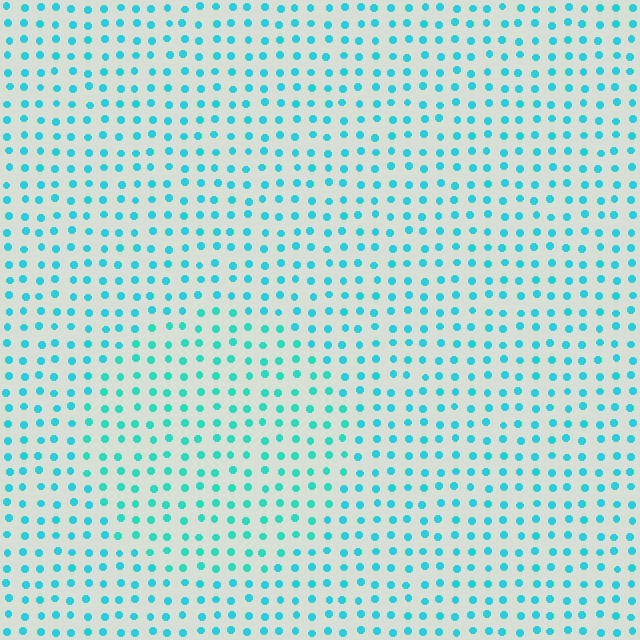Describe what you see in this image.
The image is filled with small cyan elements in a uniform arrangement. A circle-shaped region is visible where the elements are tinted to a slightly different hue, forming a subtle color boundary.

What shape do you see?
I see a circle.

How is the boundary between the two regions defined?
The boundary is defined purely by a slight shift in hue (about 14 degrees). Spacing, size, and orientation are identical on both sides.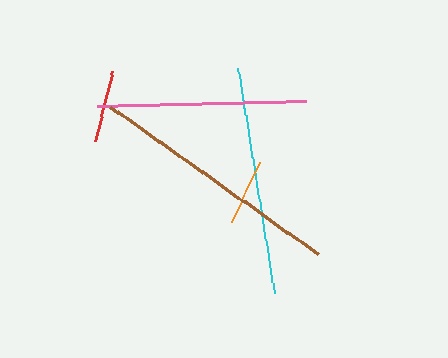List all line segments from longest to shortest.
From longest to shortest: brown, cyan, pink, red, orange.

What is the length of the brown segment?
The brown segment is approximately 254 pixels long.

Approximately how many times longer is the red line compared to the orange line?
The red line is approximately 1.1 times the length of the orange line.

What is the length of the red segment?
The red segment is approximately 73 pixels long.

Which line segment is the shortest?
The orange line is the shortest at approximately 66 pixels.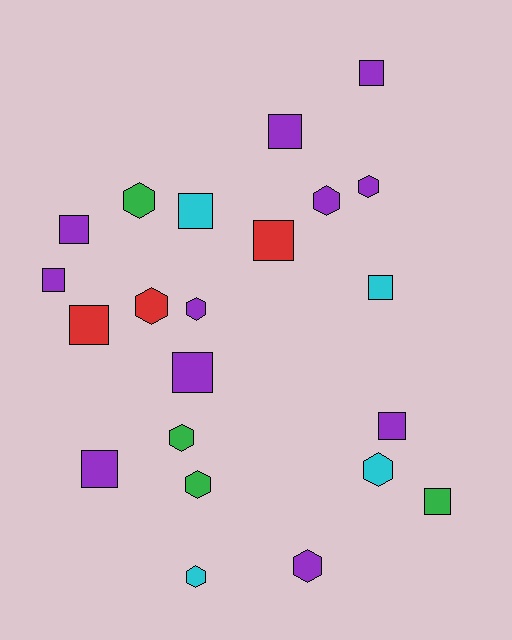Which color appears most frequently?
Purple, with 11 objects.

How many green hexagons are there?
There are 3 green hexagons.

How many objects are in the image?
There are 22 objects.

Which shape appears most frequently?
Square, with 12 objects.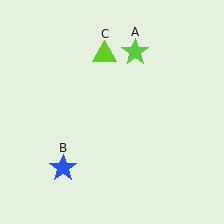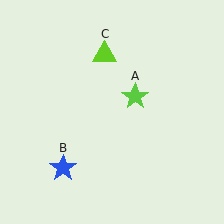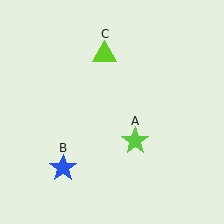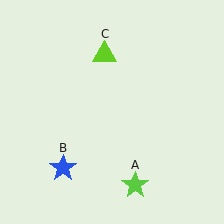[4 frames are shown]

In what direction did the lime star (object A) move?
The lime star (object A) moved down.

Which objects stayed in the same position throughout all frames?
Blue star (object B) and lime triangle (object C) remained stationary.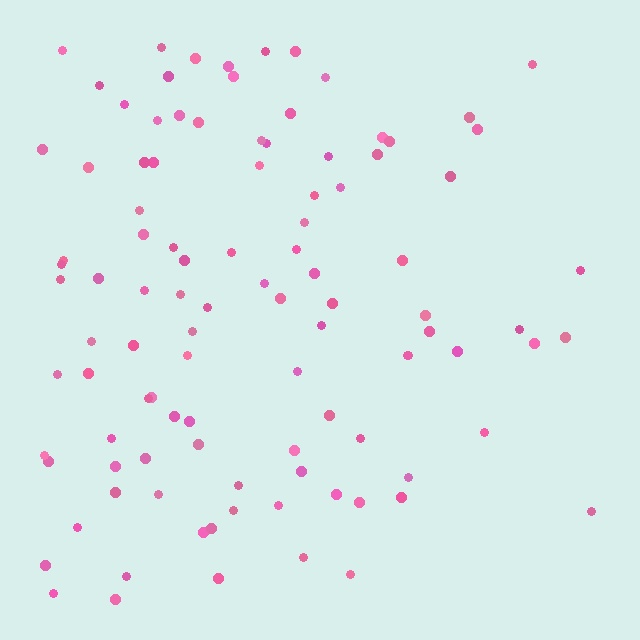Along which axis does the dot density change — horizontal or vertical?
Horizontal.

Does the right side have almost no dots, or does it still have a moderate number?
Still a moderate number, just noticeably fewer than the left.